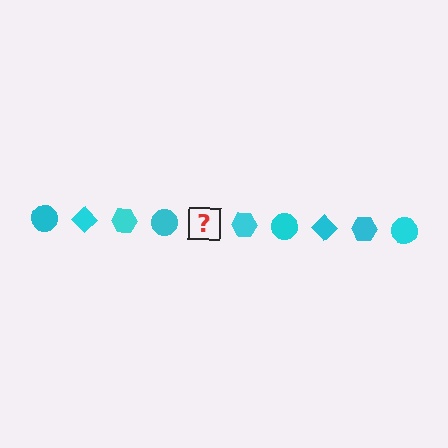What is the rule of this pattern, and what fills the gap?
The rule is that the pattern cycles through circle, diamond, hexagon shapes in cyan. The gap should be filled with a cyan diamond.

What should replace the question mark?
The question mark should be replaced with a cyan diamond.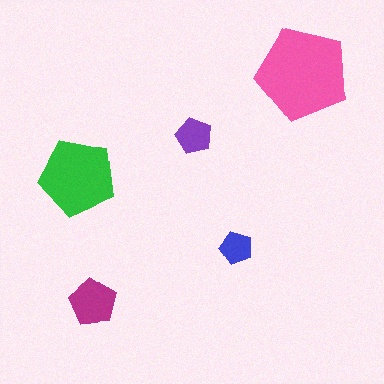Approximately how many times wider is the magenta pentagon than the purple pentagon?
About 1.5 times wider.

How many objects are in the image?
There are 5 objects in the image.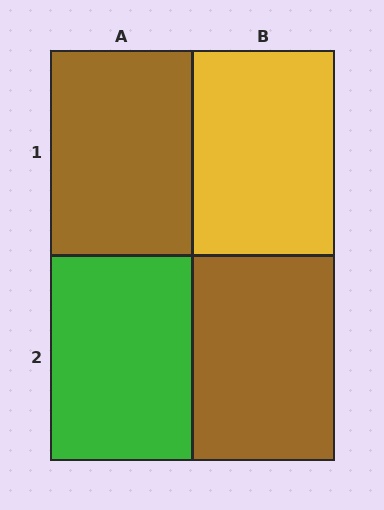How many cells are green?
1 cell is green.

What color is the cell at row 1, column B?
Yellow.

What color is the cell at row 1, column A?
Brown.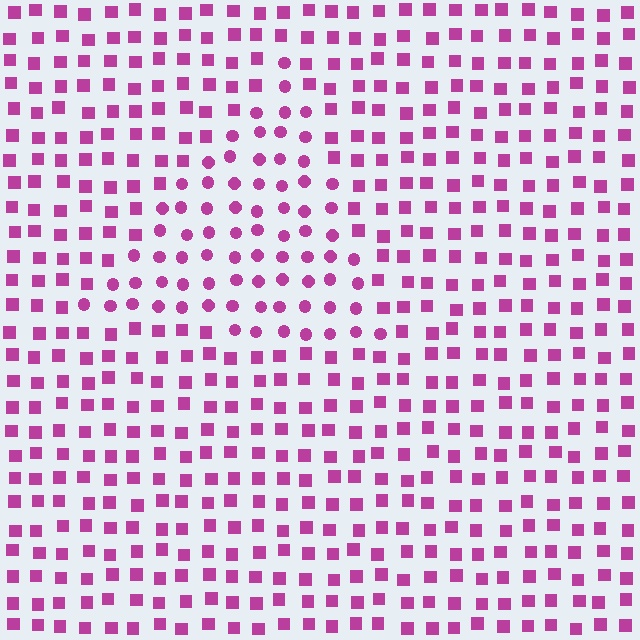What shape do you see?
I see a triangle.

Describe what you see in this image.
The image is filled with small magenta elements arranged in a uniform grid. A triangle-shaped region contains circles, while the surrounding area contains squares. The boundary is defined purely by the change in element shape.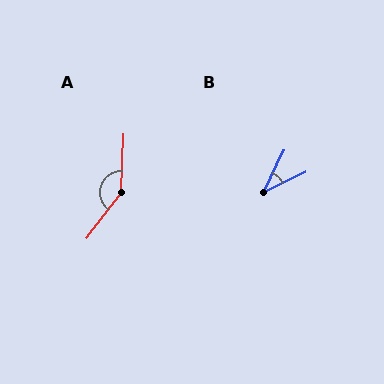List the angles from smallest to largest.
B (39°), A (145°).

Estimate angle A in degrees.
Approximately 145 degrees.